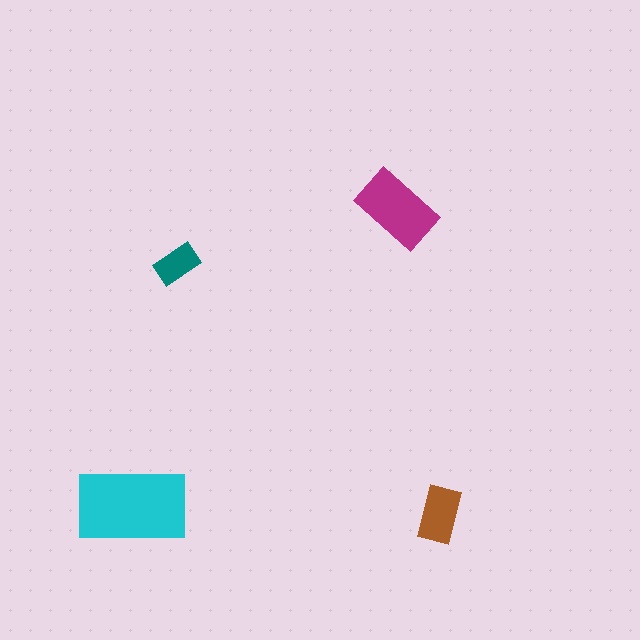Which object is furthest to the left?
The cyan rectangle is leftmost.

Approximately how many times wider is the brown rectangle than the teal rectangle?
About 1.5 times wider.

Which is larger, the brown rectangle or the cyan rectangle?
The cyan one.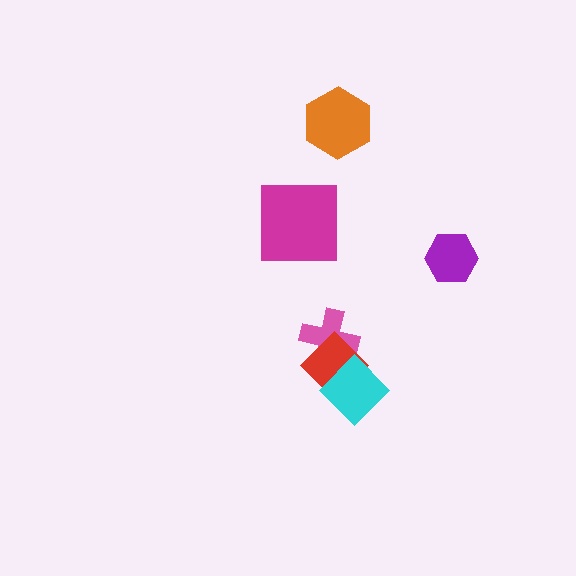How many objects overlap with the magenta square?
0 objects overlap with the magenta square.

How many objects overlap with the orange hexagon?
0 objects overlap with the orange hexagon.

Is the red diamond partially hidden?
Yes, it is partially covered by another shape.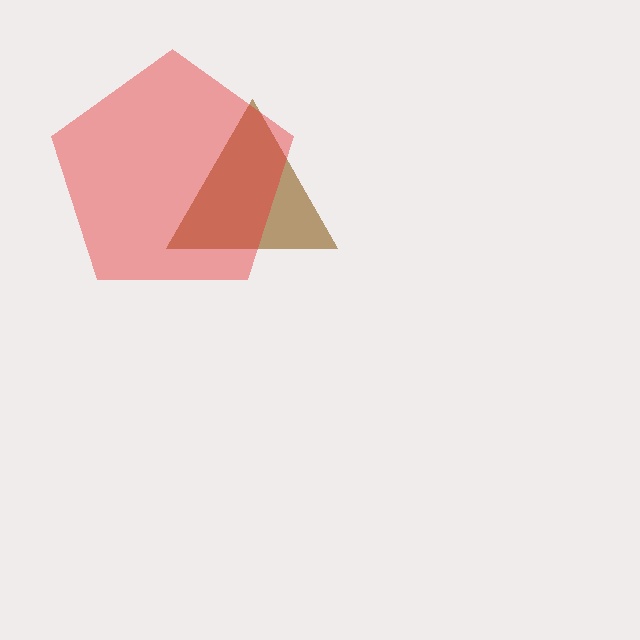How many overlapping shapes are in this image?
There are 2 overlapping shapes in the image.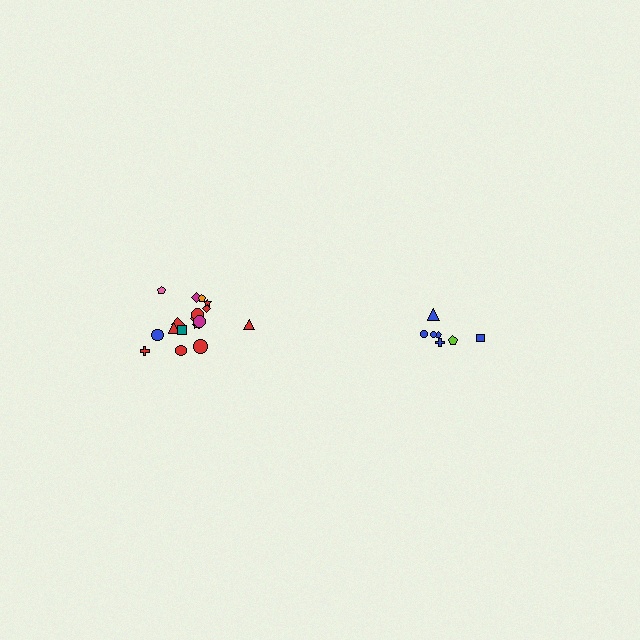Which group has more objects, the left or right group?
The left group.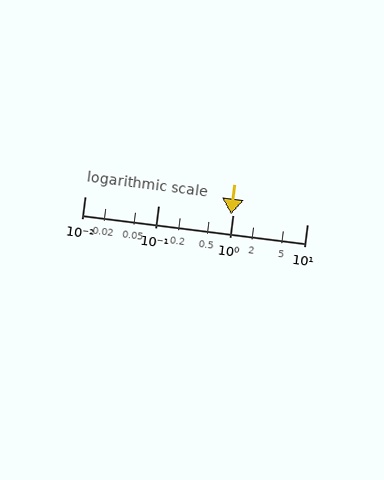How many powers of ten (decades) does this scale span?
The scale spans 3 decades, from 0.01 to 10.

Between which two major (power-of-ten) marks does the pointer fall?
The pointer is between 0.1 and 1.